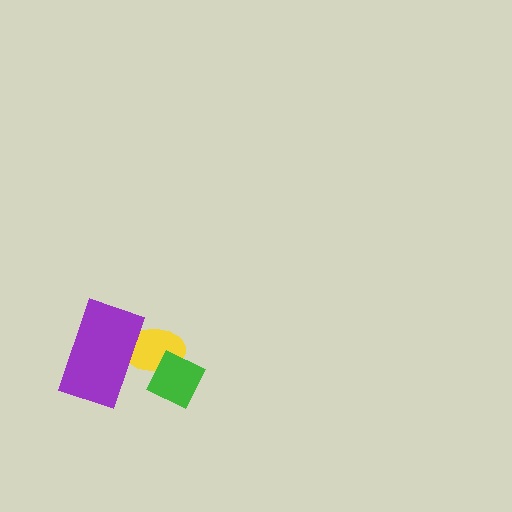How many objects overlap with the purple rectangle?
1 object overlaps with the purple rectangle.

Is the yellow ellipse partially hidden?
Yes, it is partially covered by another shape.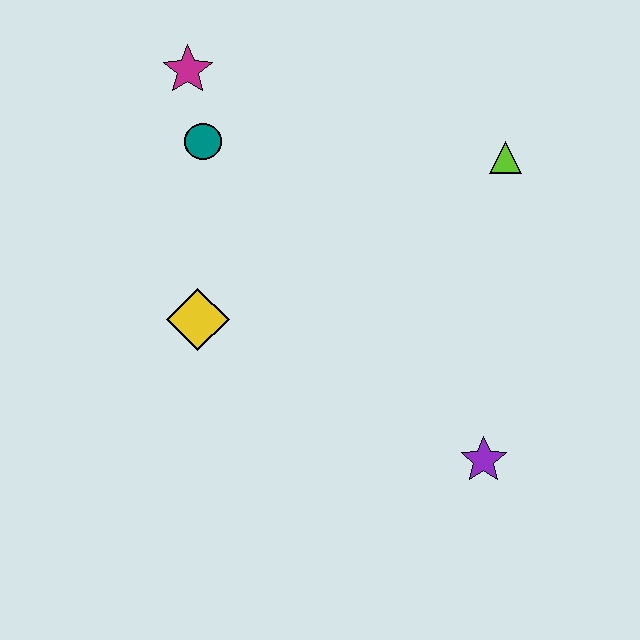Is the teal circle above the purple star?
Yes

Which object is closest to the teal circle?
The magenta star is closest to the teal circle.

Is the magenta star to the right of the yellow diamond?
No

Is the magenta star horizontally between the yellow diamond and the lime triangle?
No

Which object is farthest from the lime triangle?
The yellow diamond is farthest from the lime triangle.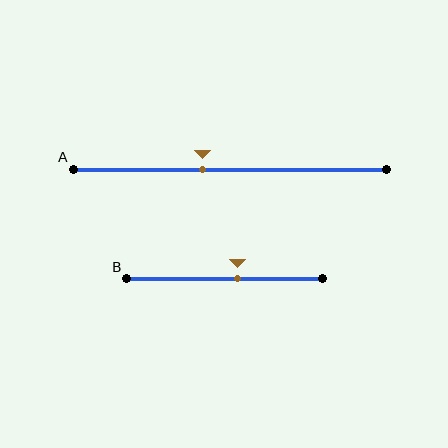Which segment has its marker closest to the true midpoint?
Segment B has its marker closest to the true midpoint.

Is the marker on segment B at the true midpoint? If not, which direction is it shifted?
No, the marker on segment B is shifted to the right by about 6% of the segment length.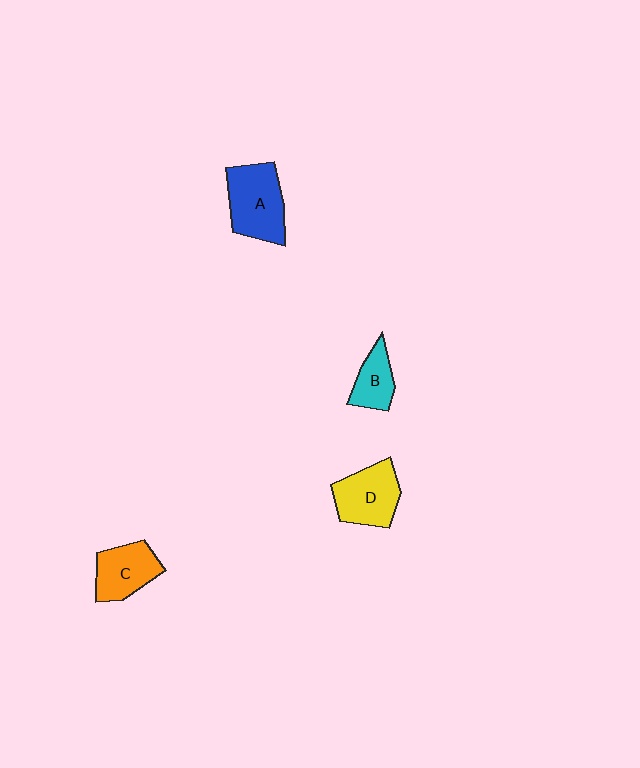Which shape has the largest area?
Shape A (blue).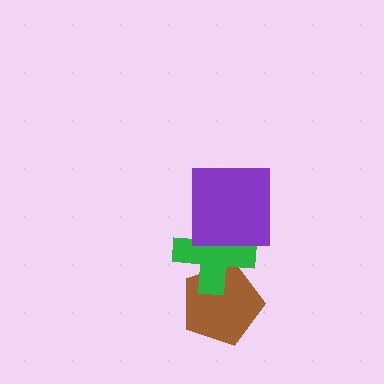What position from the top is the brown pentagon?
The brown pentagon is 3rd from the top.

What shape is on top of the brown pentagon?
The green cross is on top of the brown pentagon.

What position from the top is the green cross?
The green cross is 2nd from the top.